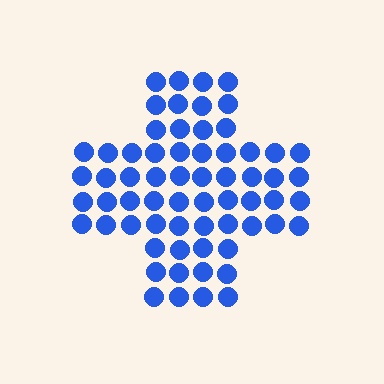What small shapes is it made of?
It is made of small circles.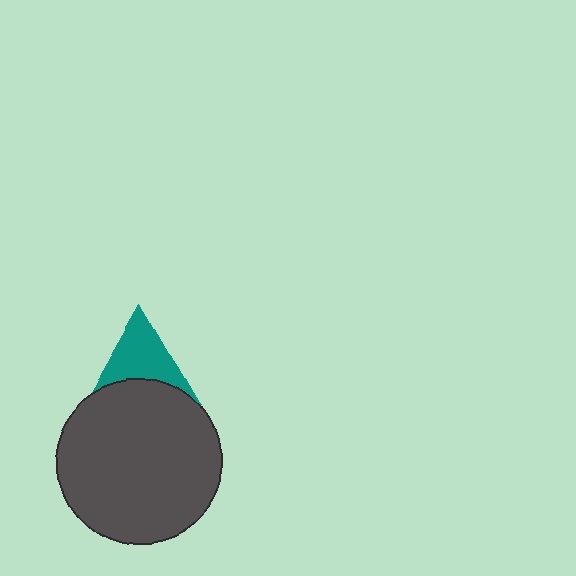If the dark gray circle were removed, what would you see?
You would see the complete teal triangle.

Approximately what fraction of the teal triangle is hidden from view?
Roughly 41% of the teal triangle is hidden behind the dark gray circle.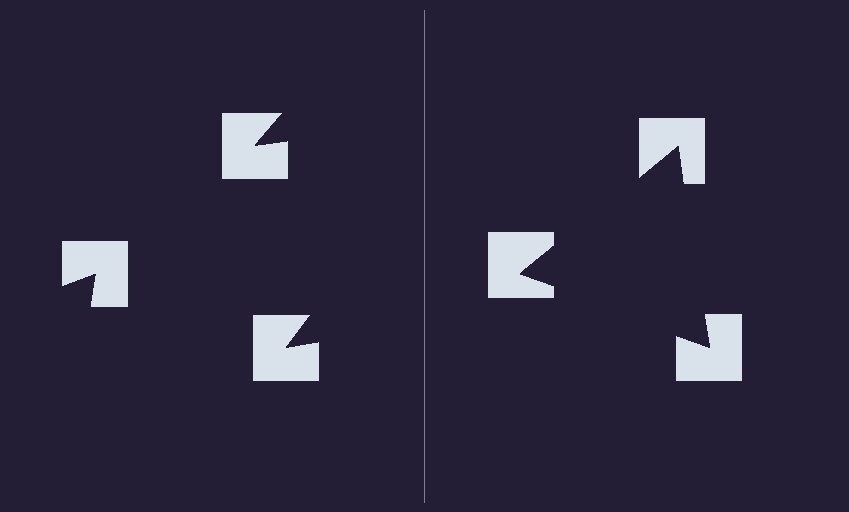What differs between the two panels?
The notched squares are positioned identically on both sides; only the wedge orientations differ. On the right they align to a triangle; on the left they are misaligned.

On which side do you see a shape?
An illusory triangle appears on the right side. On the left side the wedge cuts are rotated, so no coherent shape forms.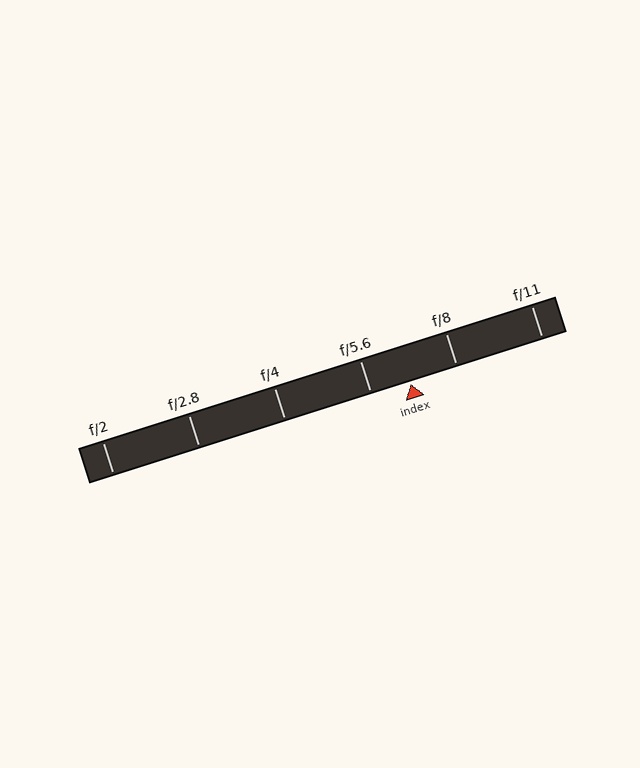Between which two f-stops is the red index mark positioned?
The index mark is between f/5.6 and f/8.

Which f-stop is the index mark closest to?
The index mark is closest to f/5.6.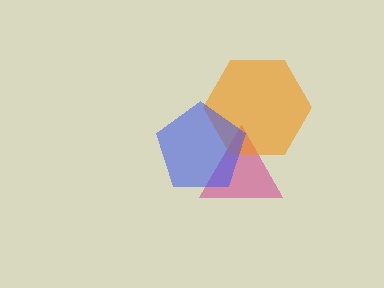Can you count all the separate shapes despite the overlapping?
Yes, there are 3 separate shapes.